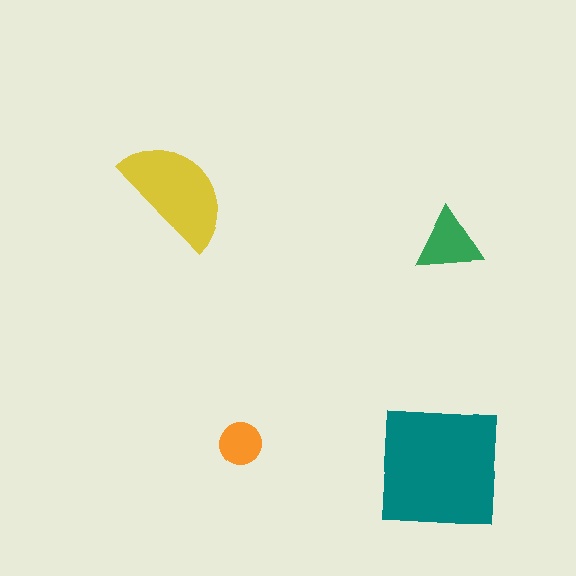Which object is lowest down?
The teal square is bottommost.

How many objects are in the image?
There are 4 objects in the image.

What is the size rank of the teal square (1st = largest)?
1st.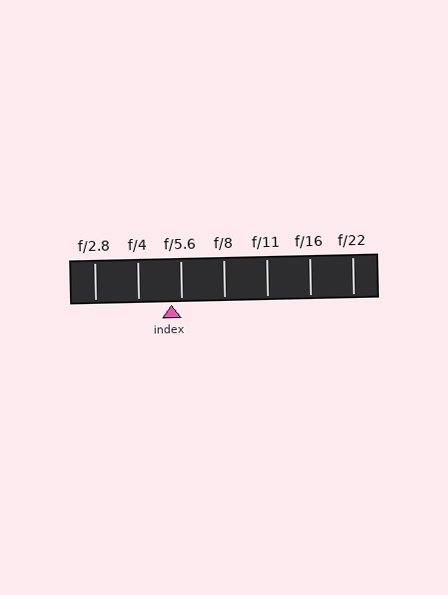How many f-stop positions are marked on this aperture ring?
There are 7 f-stop positions marked.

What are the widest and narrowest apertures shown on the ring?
The widest aperture shown is f/2.8 and the narrowest is f/22.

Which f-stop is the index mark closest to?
The index mark is closest to f/5.6.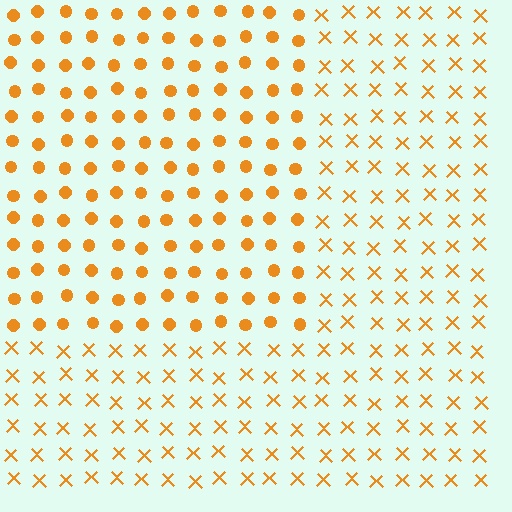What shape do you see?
I see a rectangle.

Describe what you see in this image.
The image is filled with small orange elements arranged in a uniform grid. A rectangle-shaped region contains circles, while the surrounding area contains X marks. The boundary is defined purely by the change in element shape.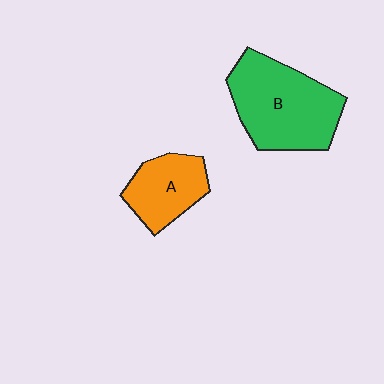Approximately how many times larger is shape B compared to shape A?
Approximately 1.8 times.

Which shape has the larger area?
Shape B (green).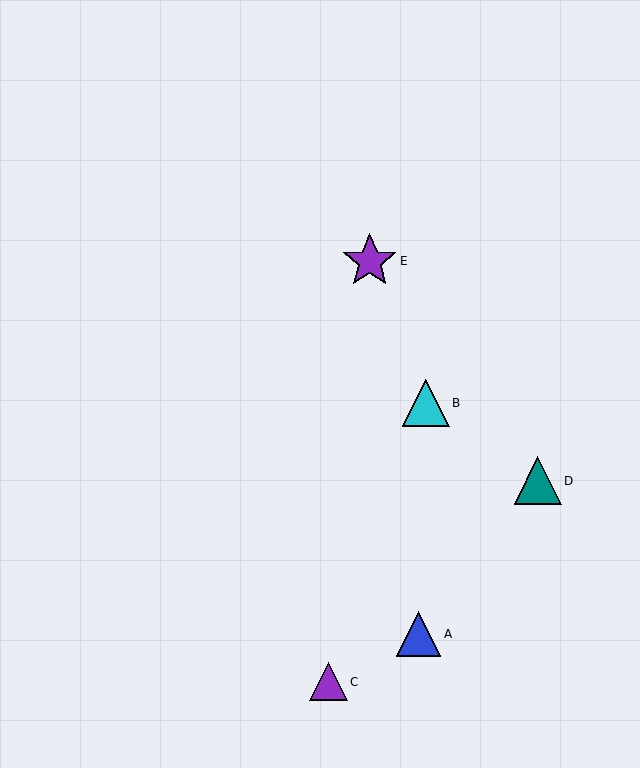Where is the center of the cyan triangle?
The center of the cyan triangle is at (426, 403).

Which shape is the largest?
The purple star (labeled E) is the largest.